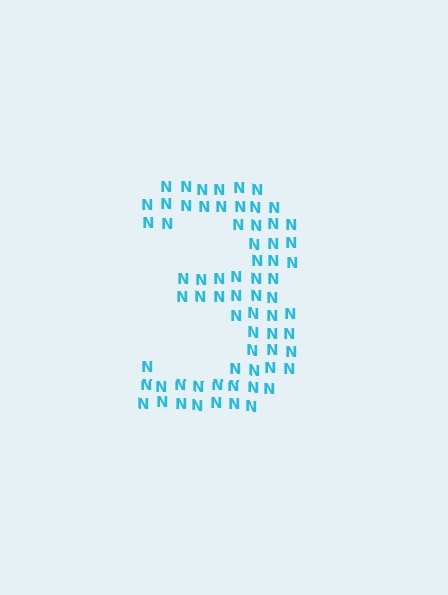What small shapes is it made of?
It is made of small letter N's.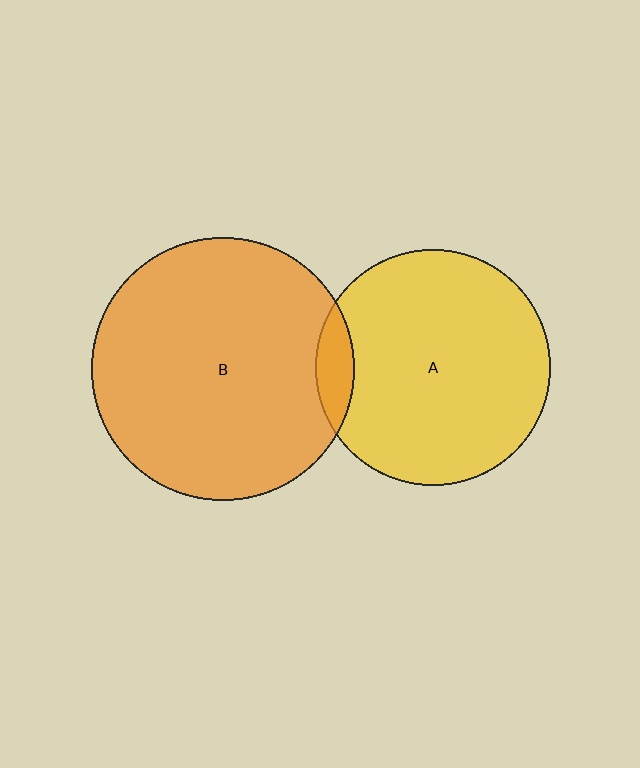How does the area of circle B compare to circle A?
Approximately 1.3 times.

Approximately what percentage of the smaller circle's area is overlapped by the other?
Approximately 10%.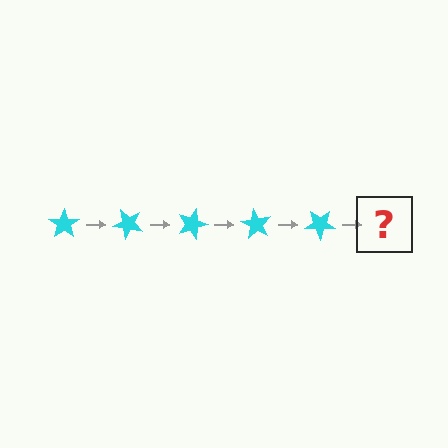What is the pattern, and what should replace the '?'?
The pattern is that the star rotates 45 degrees each step. The '?' should be a cyan star rotated 225 degrees.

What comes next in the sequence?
The next element should be a cyan star rotated 225 degrees.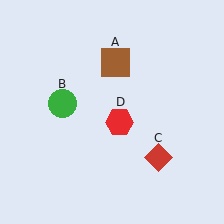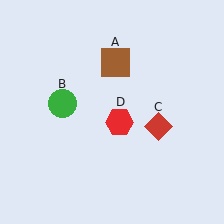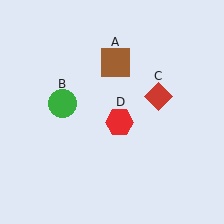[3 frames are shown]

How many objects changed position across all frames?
1 object changed position: red diamond (object C).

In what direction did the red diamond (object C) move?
The red diamond (object C) moved up.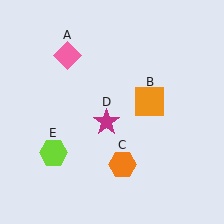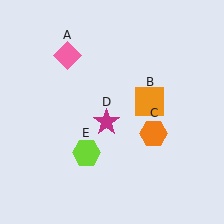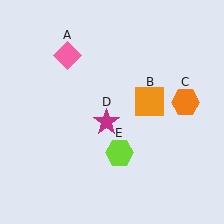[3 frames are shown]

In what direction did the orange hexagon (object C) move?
The orange hexagon (object C) moved up and to the right.